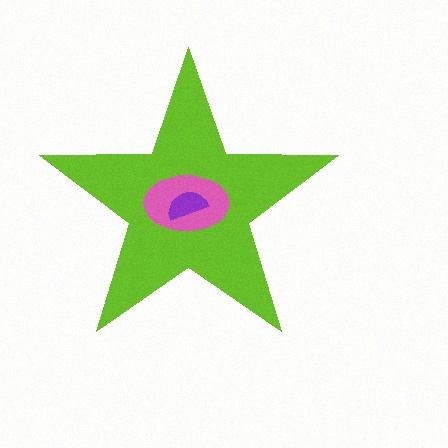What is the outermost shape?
The lime star.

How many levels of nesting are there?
3.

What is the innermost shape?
The purple semicircle.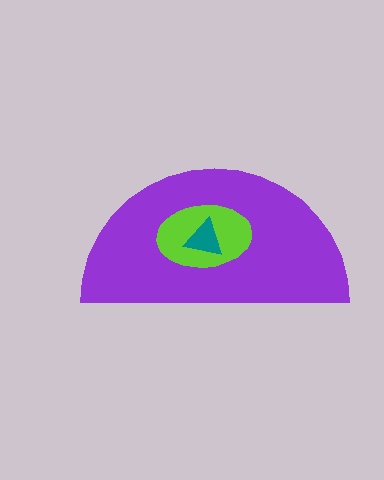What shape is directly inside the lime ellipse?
The teal triangle.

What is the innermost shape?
The teal triangle.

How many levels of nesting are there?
3.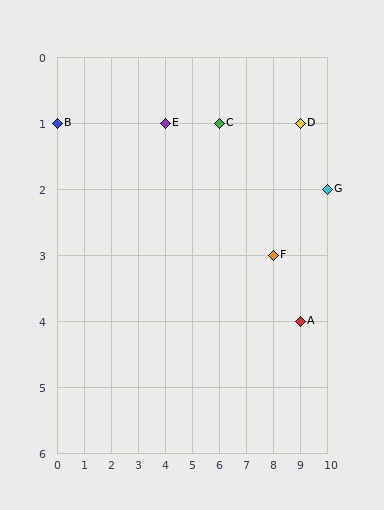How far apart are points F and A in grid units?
Points F and A are 1 column and 1 row apart (about 1.4 grid units diagonally).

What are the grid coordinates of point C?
Point C is at grid coordinates (6, 1).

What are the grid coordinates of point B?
Point B is at grid coordinates (0, 1).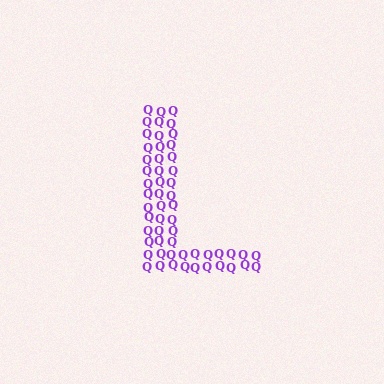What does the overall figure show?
The overall figure shows the letter L.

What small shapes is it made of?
It is made of small letter Q's.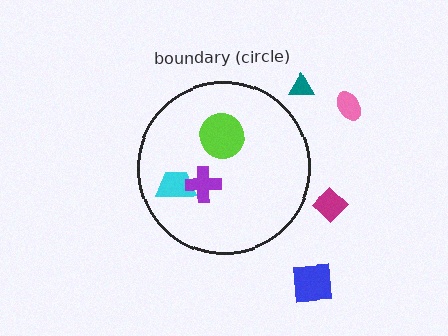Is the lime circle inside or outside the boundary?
Inside.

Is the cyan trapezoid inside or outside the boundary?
Inside.